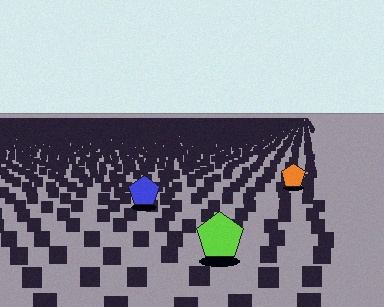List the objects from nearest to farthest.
From nearest to farthest: the lime pentagon, the blue pentagon, the orange pentagon.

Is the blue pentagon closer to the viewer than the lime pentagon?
No. The lime pentagon is closer — you can tell from the texture gradient: the ground texture is coarser near it.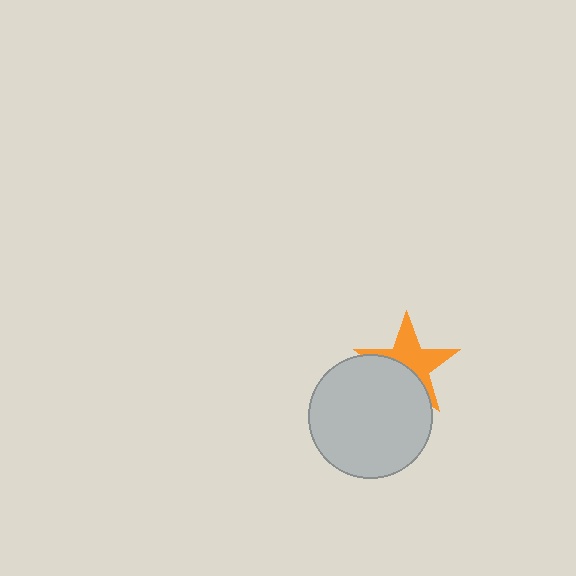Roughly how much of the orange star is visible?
About half of it is visible (roughly 55%).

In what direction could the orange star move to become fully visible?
The orange star could move up. That would shift it out from behind the light gray circle entirely.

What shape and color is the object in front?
The object in front is a light gray circle.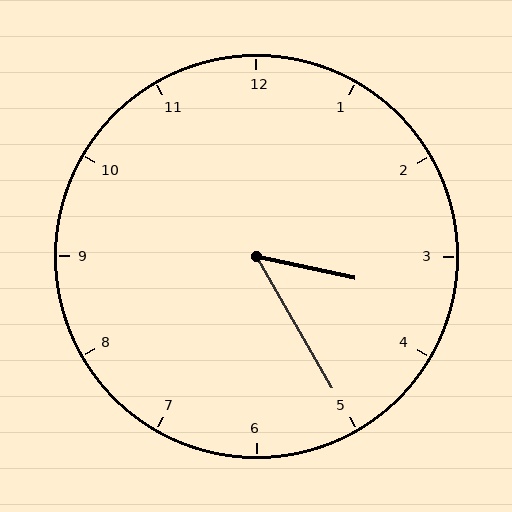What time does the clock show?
3:25.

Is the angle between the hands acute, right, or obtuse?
It is acute.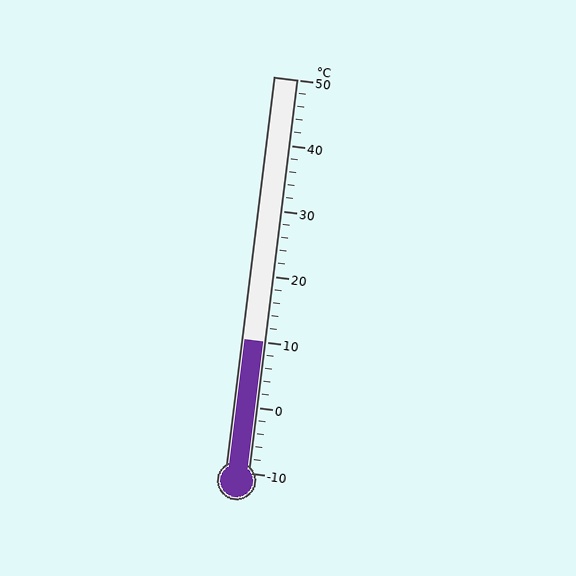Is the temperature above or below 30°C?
The temperature is below 30°C.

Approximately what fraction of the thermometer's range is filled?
The thermometer is filled to approximately 35% of its range.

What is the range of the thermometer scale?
The thermometer scale ranges from -10°C to 50°C.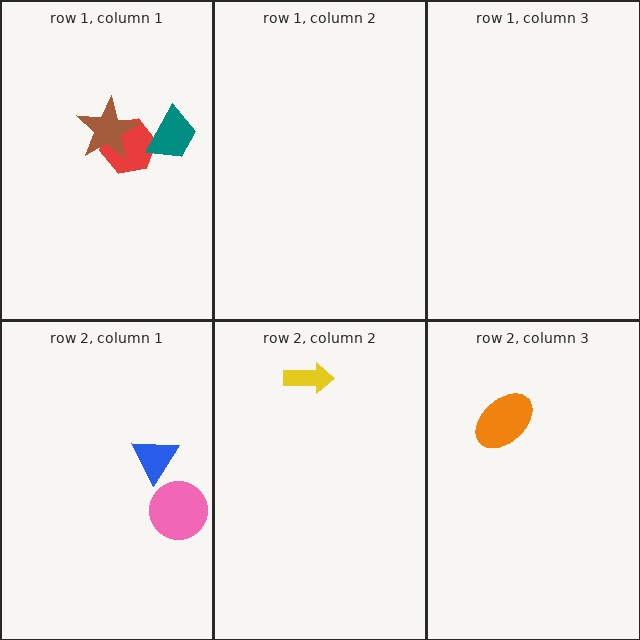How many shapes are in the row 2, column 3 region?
1.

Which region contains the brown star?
The row 1, column 1 region.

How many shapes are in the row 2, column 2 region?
1.